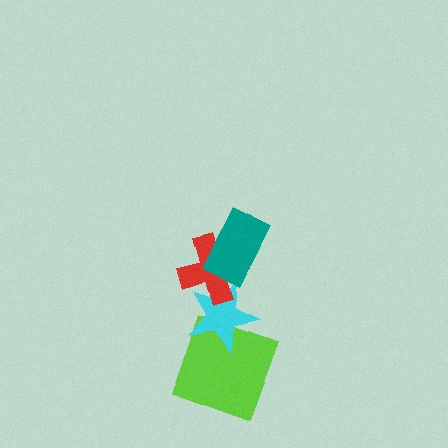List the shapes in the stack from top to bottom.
From top to bottom: the teal rectangle, the red cross, the cyan star, the lime square.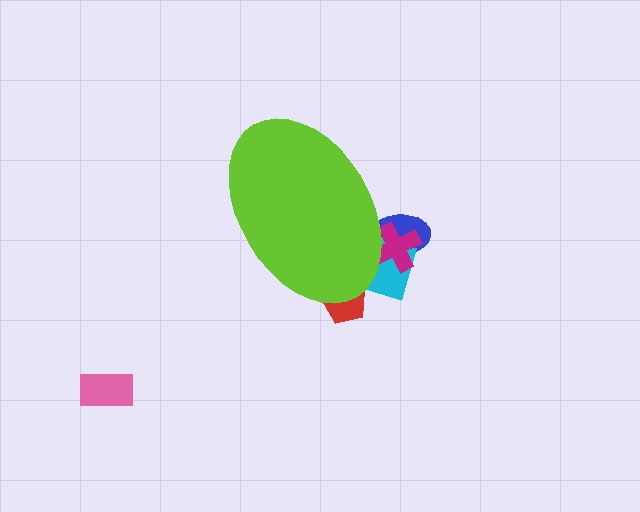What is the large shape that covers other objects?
A lime ellipse.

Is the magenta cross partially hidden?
Yes, the magenta cross is partially hidden behind the lime ellipse.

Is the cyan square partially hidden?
Yes, the cyan square is partially hidden behind the lime ellipse.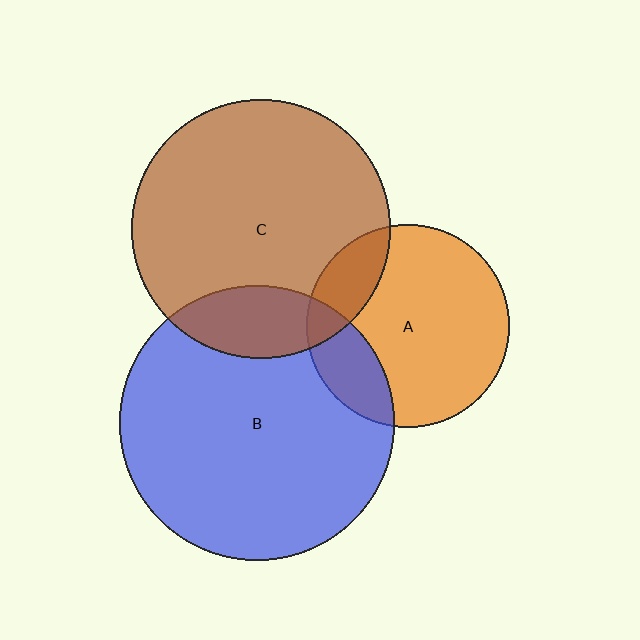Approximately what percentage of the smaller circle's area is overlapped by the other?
Approximately 20%.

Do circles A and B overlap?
Yes.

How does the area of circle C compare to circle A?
Approximately 1.6 times.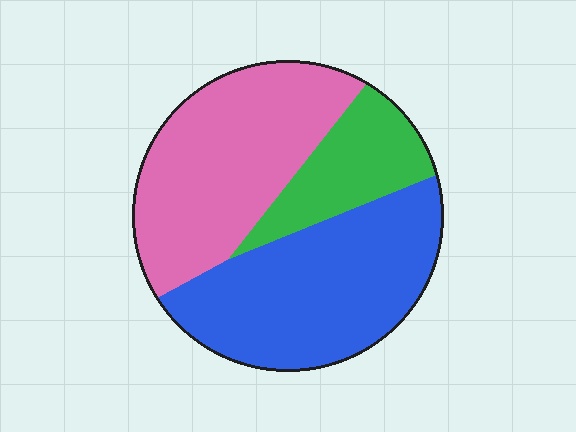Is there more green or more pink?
Pink.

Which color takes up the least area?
Green, at roughly 20%.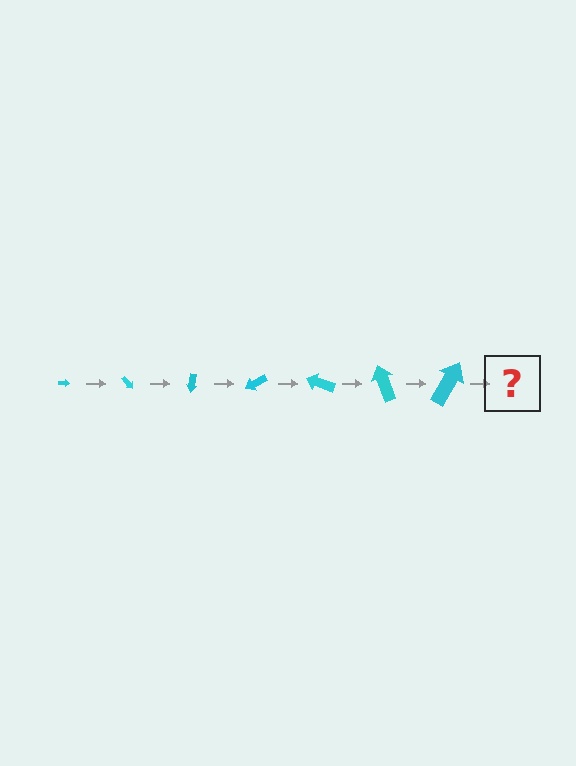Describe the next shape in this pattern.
It should be an arrow, larger than the previous one and rotated 350 degrees from the start.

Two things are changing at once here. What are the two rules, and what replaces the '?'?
The two rules are that the arrow grows larger each step and it rotates 50 degrees each step. The '?' should be an arrow, larger than the previous one and rotated 350 degrees from the start.